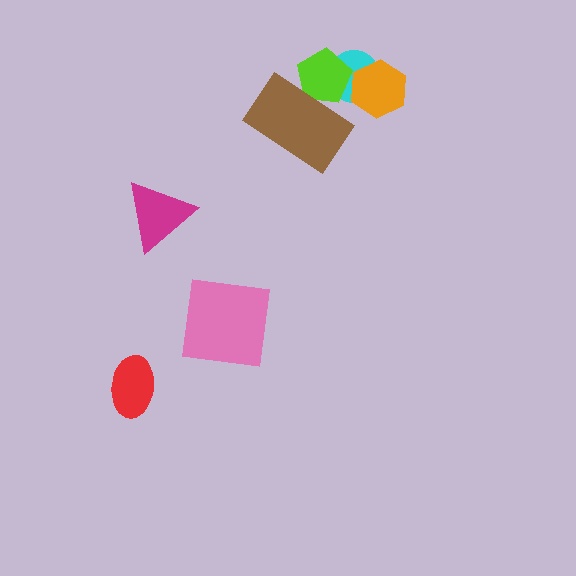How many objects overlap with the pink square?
0 objects overlap with the pink square.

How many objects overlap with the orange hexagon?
1 object overlaps with the orange hexagon.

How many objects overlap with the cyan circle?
2 objects overlap with the cyan circle.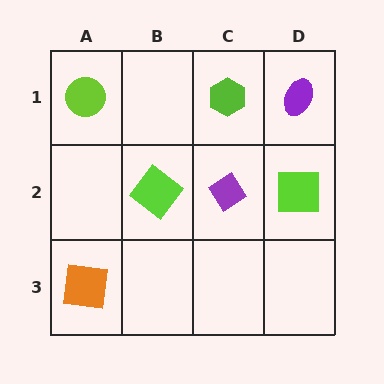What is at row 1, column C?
A lime hexagon.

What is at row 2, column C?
A purple diamond.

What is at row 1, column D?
A purple ellipse.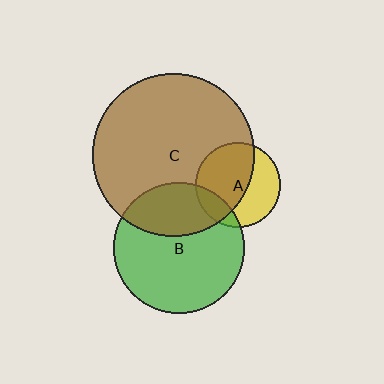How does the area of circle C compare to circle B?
Approximately 1.5 times.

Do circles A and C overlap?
Yes.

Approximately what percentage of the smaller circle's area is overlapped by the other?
Approximately 60%.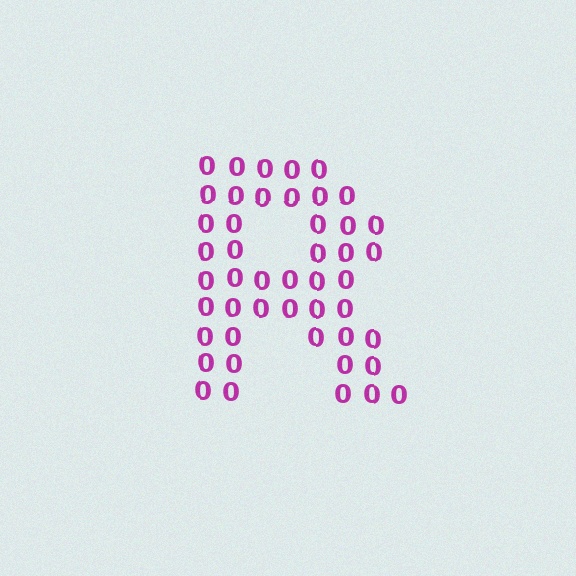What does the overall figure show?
The overall figure shows the letter R.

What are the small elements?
The small elements are digit 0's.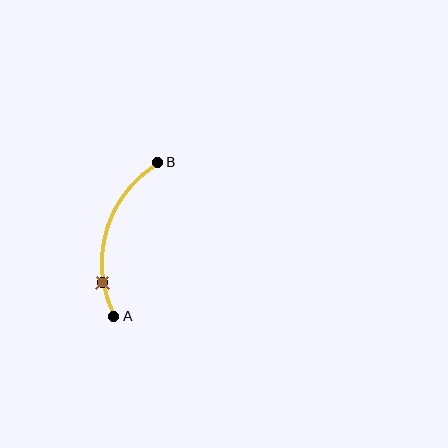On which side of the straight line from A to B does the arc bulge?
The arc bulges to the left of the straight line connecting A and B.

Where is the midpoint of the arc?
The arc midpoint is the point on the curve farthest from the straight line joining A and B. It sits to the left of that line.